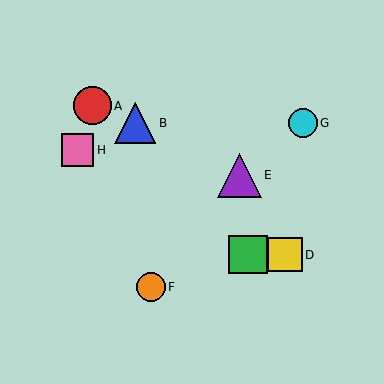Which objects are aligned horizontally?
Objects C, D are aligned horizontally.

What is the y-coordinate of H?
Object H is at y≈150.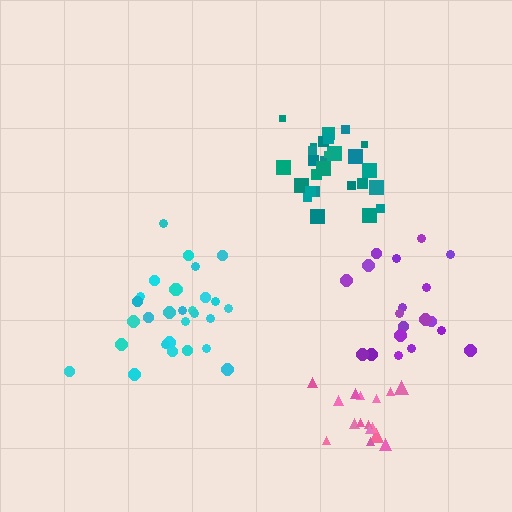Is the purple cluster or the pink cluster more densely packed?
Pink.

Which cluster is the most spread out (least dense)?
Purple.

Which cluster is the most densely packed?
Teal.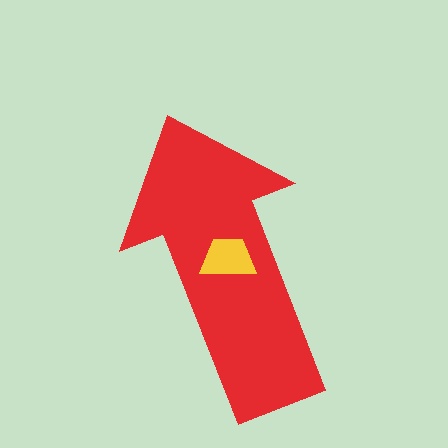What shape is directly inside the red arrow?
The yellow trapezoid.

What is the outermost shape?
The red arrow.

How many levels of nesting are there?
2.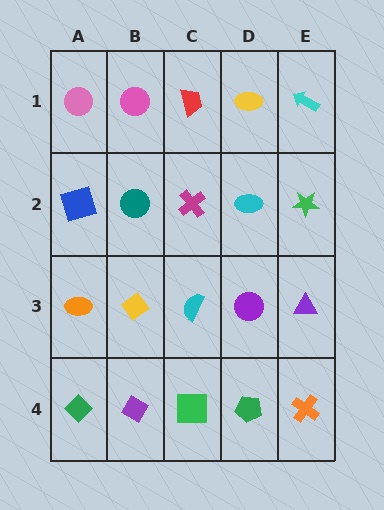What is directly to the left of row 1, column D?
A red trapezoid.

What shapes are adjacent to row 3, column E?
A green star (row 2, column E), an orange cross (row 4, column E), a purple circle (row 3, column D).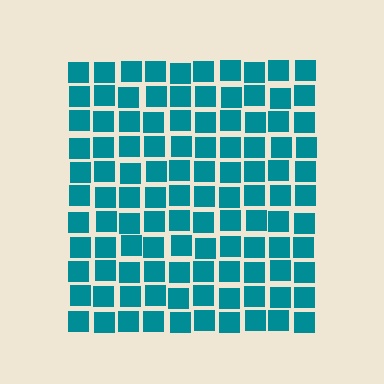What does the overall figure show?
The overall figure shows a square.